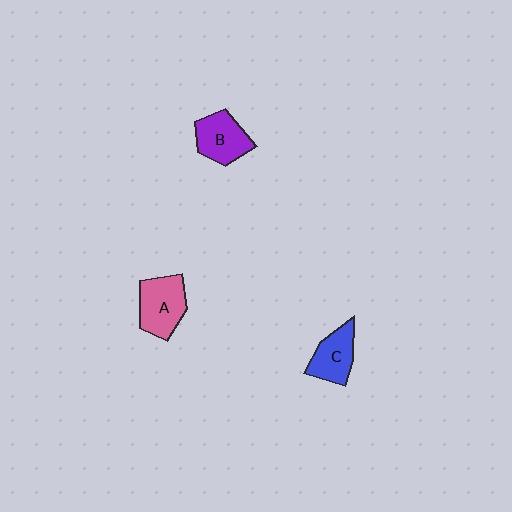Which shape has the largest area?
Shape A (pink).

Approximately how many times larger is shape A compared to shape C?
Approximately 1.2 times.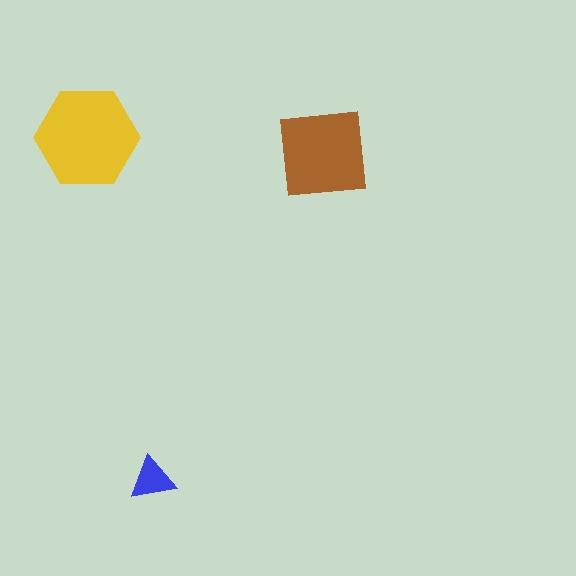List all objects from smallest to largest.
The blue triangle, the brown square, the yellow hexagon.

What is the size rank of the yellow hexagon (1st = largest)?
1st.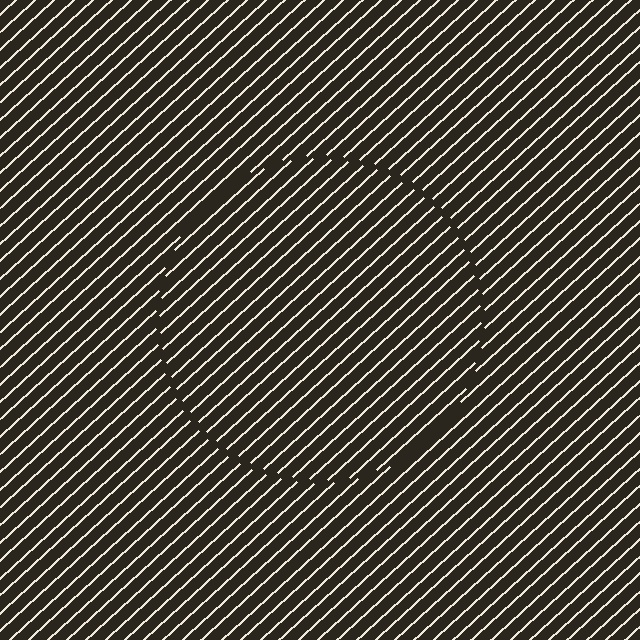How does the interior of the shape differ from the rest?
The interior of the shape contains the same grating, shifted by half a period — the contour is defined by the phase discontinuity where line-ends from the inner and outer gratings abut.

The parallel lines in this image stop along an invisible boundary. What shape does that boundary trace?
An illusory circle. The interior of the shape contains the same grating, shifted by half a period — the contour is defined by the phase discontinuity where line-ends from the inner and outer gratings abut.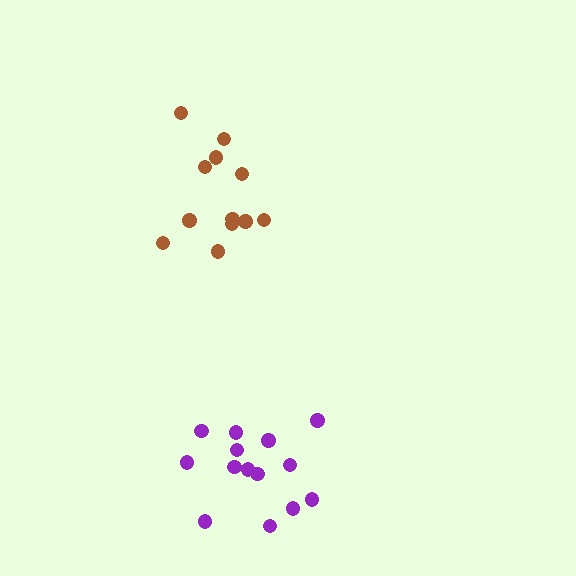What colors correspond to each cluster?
The clusters are colored: purple, brown.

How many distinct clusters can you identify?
There are 2 distinct clusters.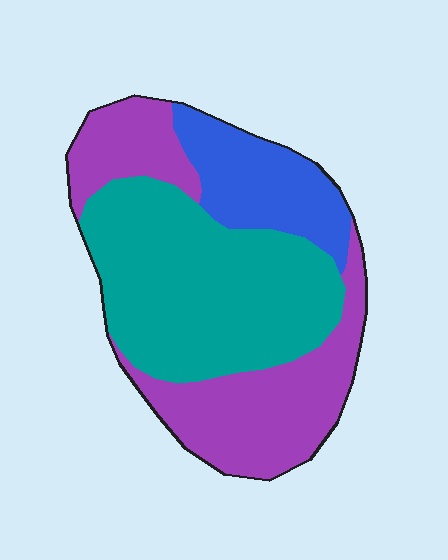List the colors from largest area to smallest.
From largest to smallest: teal, purple, blue.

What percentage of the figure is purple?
Purple covers around 35% of the figure.